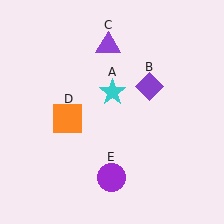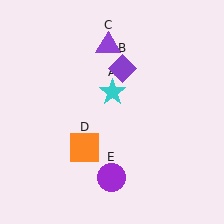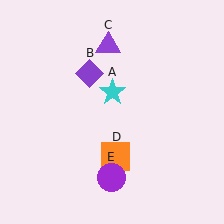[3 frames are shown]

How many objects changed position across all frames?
2 objects changed position: purple diamond (object B), orange square (object D).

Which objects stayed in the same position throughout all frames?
Cyan star (object A) and purple triangle (object C) and purple circle (object E) remained stationary.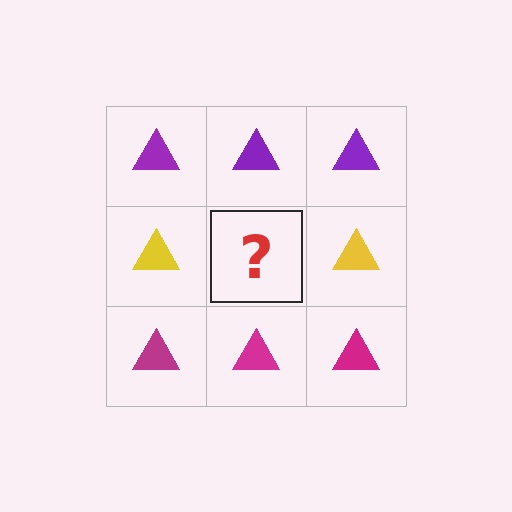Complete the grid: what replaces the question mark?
The question mark should be replaced with a yellow triangle.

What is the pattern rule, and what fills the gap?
The rule is that each row has a consistent color. The gap should be filled with a yellow triangle.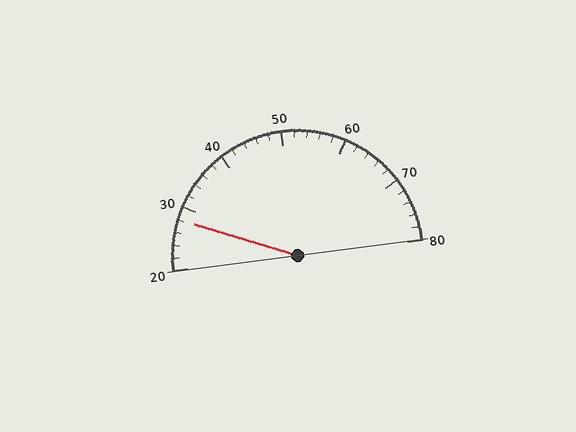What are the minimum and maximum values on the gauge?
The gauge ranges from 20 to 80.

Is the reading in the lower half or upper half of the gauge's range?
The reading is in the lower half of the range (20 to 80).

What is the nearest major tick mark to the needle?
The nearest major tick mark is 30.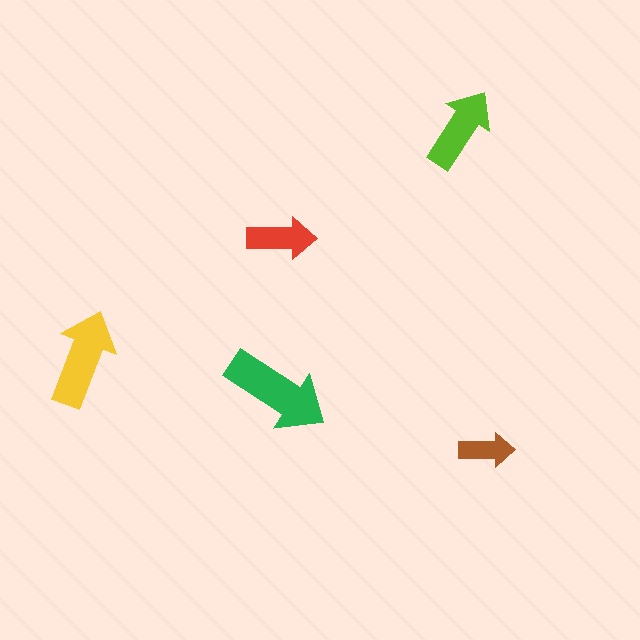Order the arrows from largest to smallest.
the green one, the yellow one, the lime one, the red one, the brown one.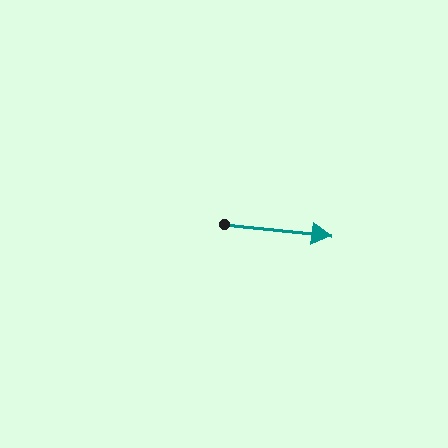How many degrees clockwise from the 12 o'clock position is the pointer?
Approximately 96 degrees.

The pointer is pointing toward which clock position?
Roughly 3 o'clock.